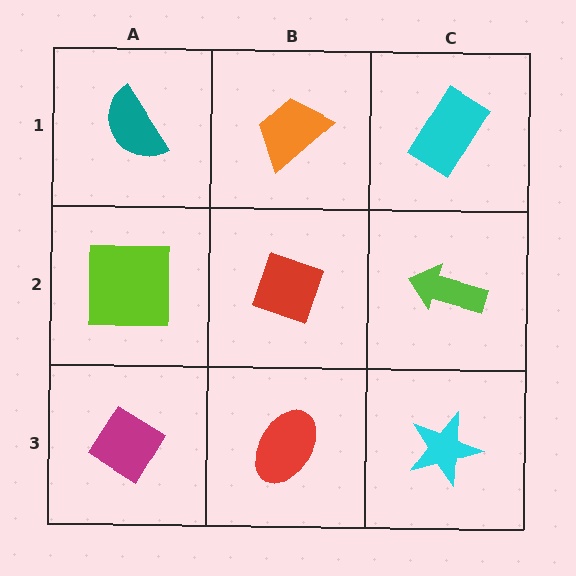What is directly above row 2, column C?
A cyan rectangle.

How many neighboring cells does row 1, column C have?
2.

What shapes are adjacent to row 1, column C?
A lime arrow (row 2, column C), an orange trapezoid (row 1, column B).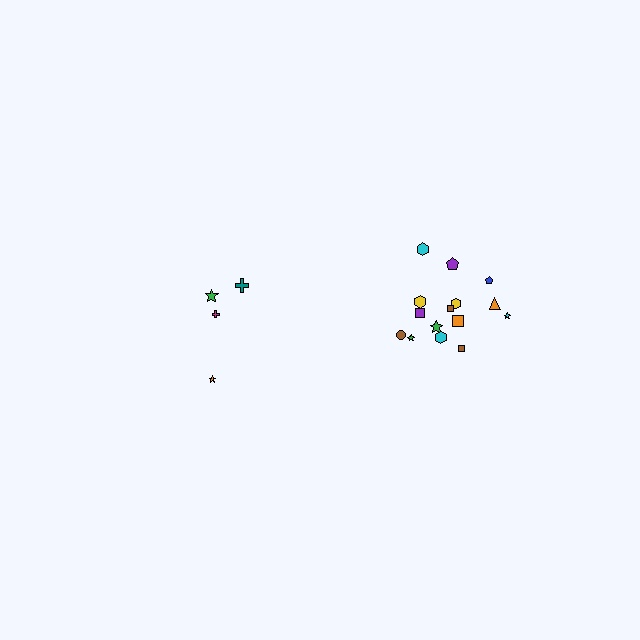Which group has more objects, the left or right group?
The right group.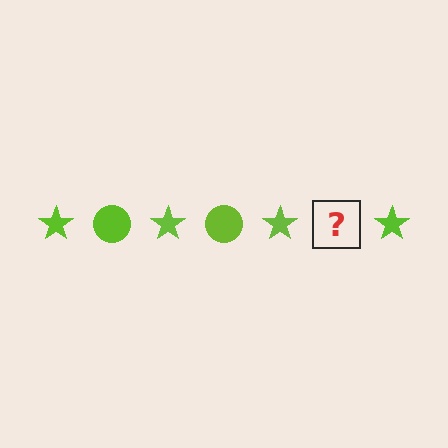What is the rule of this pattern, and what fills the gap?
The rule is that the pattern cycles through star, circle shapes in lime. The gap should be filled with a lime circle.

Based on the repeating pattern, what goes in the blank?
The blank should be a lime circle.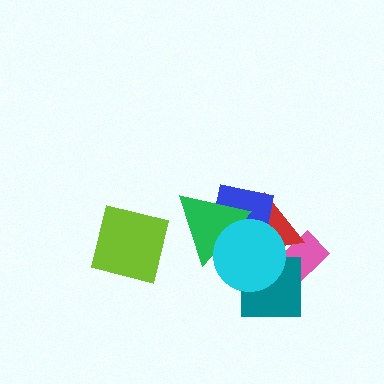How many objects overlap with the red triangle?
5 objects overlap with the red triangle.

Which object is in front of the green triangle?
The cyan circle is in front of the green triangle.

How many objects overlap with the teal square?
3 objects overlap with the teal square.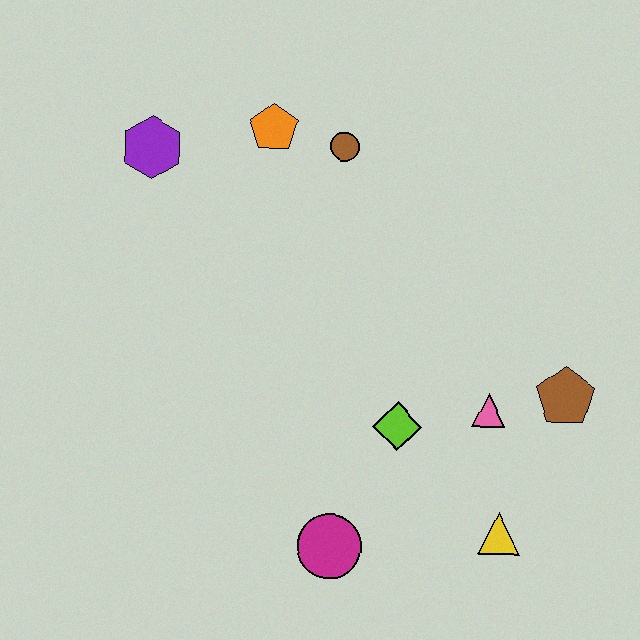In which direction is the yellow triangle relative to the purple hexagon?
The yellow triangle is below the purple hexagon.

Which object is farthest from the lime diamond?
The purple hexagon is farthest from the lime diamond.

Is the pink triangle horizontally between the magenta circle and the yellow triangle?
Yes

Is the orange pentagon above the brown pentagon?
Yes